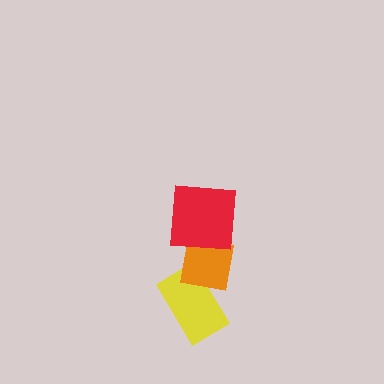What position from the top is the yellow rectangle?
The yellow rectangle is 3rd from the top.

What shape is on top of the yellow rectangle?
The orange square is on top of the yellow rectangle.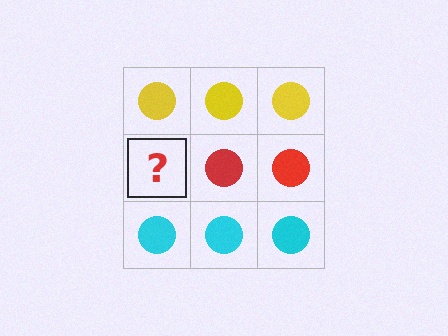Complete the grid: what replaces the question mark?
The question mark should be replaced with a red circle.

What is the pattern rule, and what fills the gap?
The rule is that each row has a consistent color. The gap should be filled with a red circle.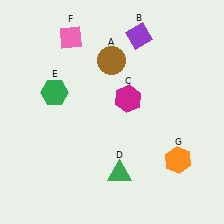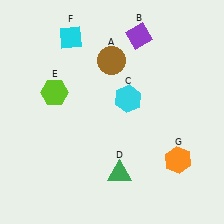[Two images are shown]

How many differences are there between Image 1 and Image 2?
There are 3 differences between the two images.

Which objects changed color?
C changed from magenta to cyan. E changed from green to lime. F changed from pink to cyan.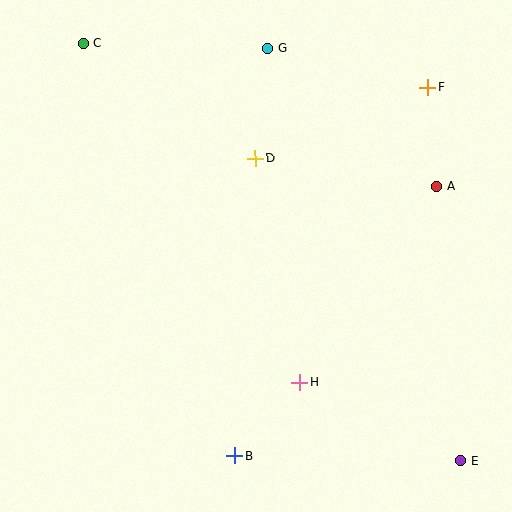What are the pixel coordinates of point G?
Point G is at (268, 48).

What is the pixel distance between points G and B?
The distance between G and B is 409 pixels.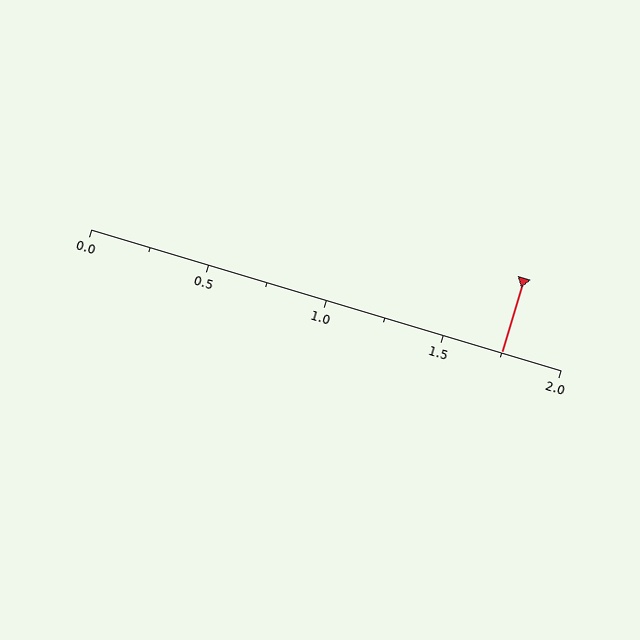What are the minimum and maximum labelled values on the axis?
The axis runs from 0.0 to 2.0.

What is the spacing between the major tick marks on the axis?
The major ticks are spaced 0.5 apart.